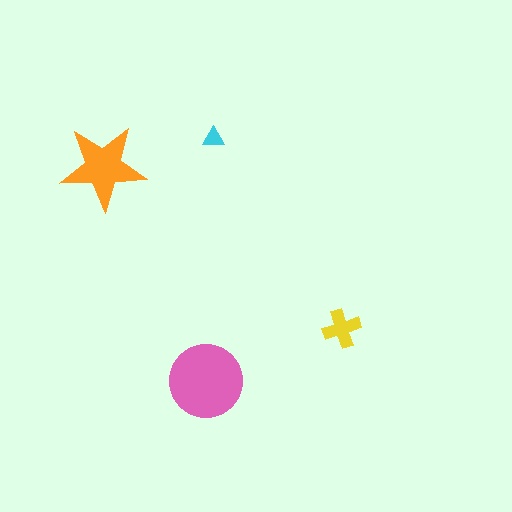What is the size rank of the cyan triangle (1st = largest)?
4th.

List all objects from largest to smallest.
The pink circle, the orange star, the yellow cross, the cyan triangle.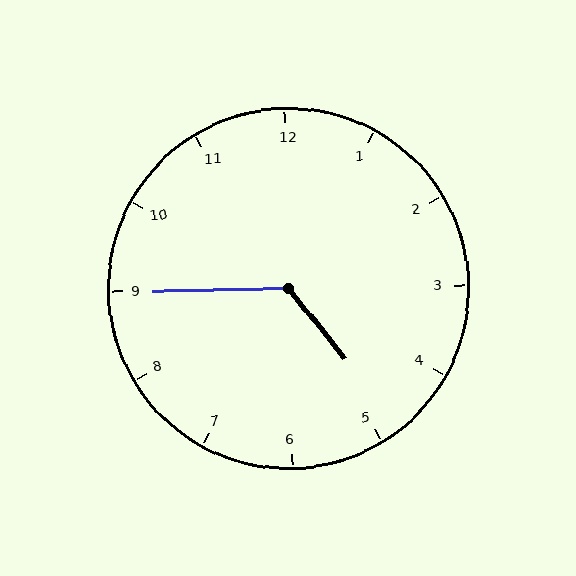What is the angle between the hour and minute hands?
Approximately 128 degrees.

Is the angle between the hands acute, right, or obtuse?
It is obtuse.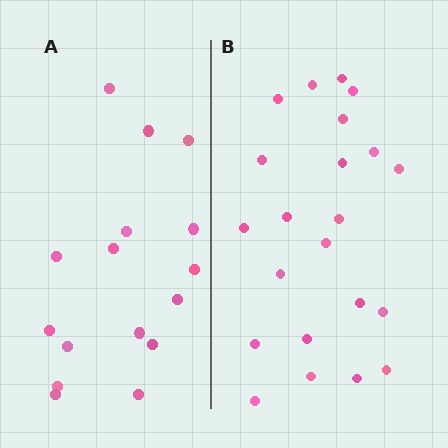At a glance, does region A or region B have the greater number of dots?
Region B (the right region) has more dots.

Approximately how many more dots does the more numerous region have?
Region B has about 6 more dots than region A.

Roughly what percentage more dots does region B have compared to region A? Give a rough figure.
About 40% more.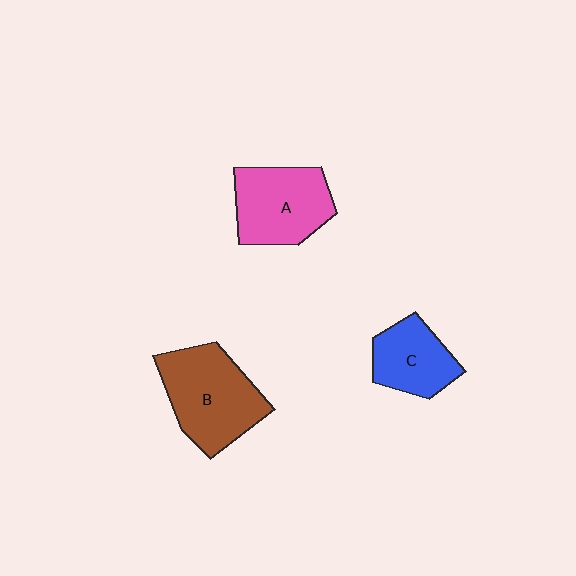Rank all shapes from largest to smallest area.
From largest to smallest: B (brown), A (pink), C (blue).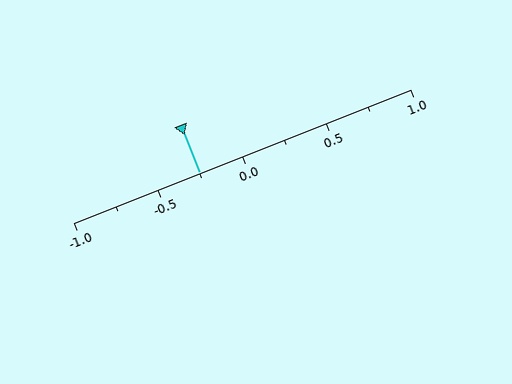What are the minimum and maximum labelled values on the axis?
The axis runs from -1.0 to 1.0.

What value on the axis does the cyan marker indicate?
The marker indicates approximately -0.25.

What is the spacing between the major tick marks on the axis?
The major ticks are spaced 0.5 apart.